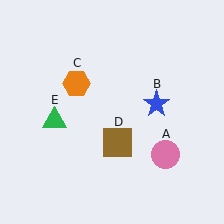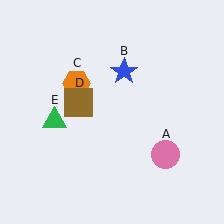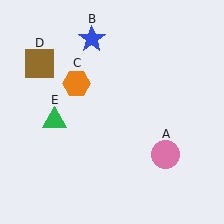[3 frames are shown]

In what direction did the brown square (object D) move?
The brown square (object D) moved up and to the left.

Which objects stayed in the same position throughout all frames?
Pink circle (object A) and orange hexagon (object C) and green triangle (object E) remained stationary.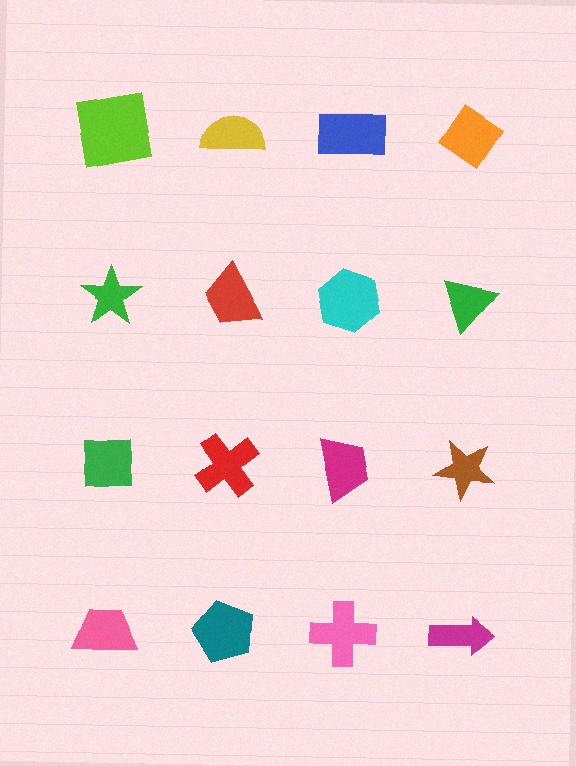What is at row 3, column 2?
A red cross.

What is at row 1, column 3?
A blue rectangle.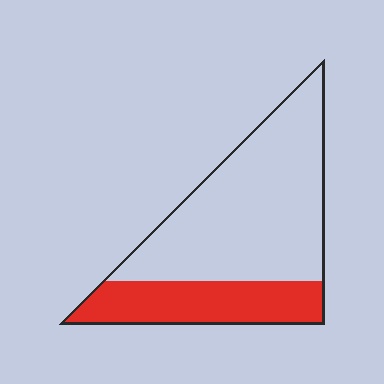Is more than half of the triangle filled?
No.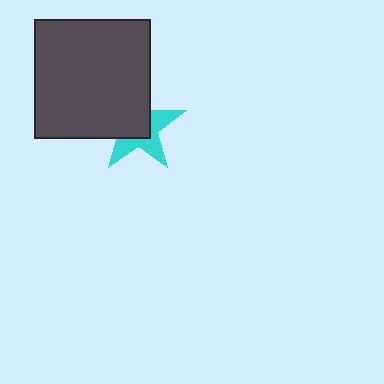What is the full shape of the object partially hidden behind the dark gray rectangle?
The partially hidden object is a cyan star.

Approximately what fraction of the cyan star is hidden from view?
Roughly 56% of the cyan star is hidden behind the dark gray rectangle.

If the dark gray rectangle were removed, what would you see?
You would see the complete cyan star.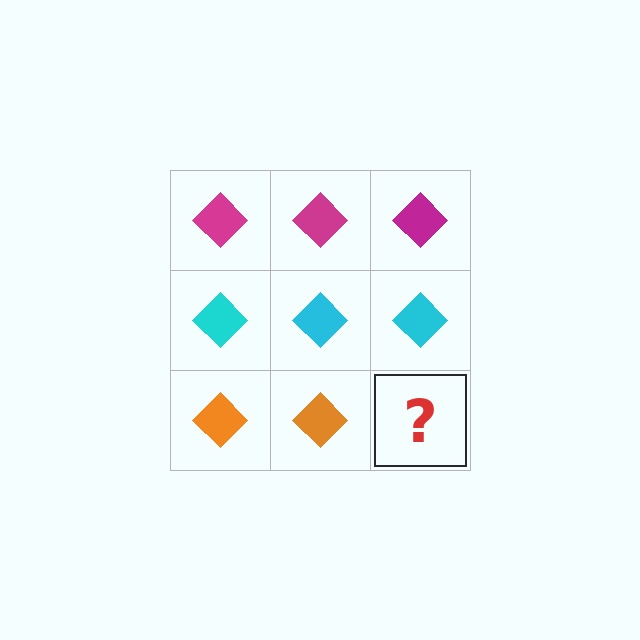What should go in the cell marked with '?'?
The missing cell should contain an orange diamond.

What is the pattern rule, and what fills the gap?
The rule is that each row has a consistent color. The gap should be filled with an orange diamond.